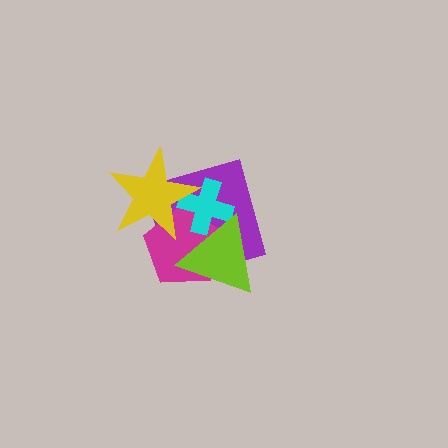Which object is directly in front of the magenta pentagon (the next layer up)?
The cyan cross is directly in front of the magenta pentagon.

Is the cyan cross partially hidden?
Yes, it is partially covered by another shape.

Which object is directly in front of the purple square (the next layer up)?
The magenta pentagon is directly in front of the purple square.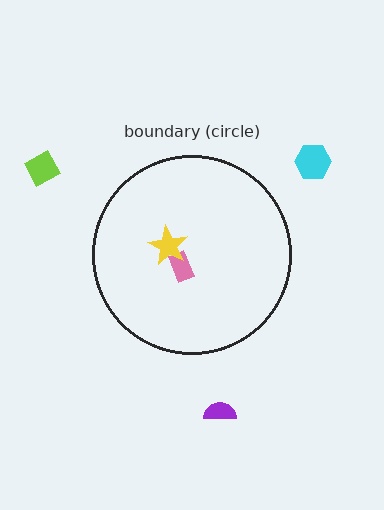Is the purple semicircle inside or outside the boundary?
Outside.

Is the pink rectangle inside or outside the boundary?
Inside.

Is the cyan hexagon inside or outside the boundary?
Outside.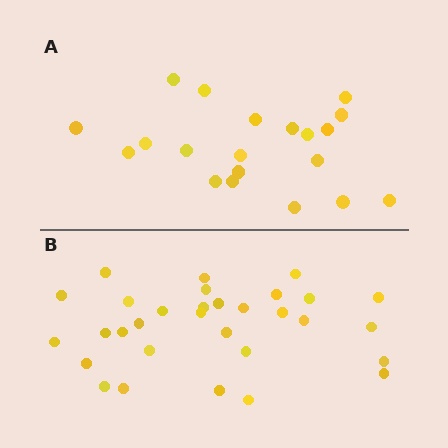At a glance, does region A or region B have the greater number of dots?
Region B (the bottom region) has more dots.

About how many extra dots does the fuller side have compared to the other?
Region B has roughly 12 or so more dots than region A.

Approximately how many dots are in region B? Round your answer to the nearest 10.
About 30 dots. (The exact count is 31, which rounds to 30.)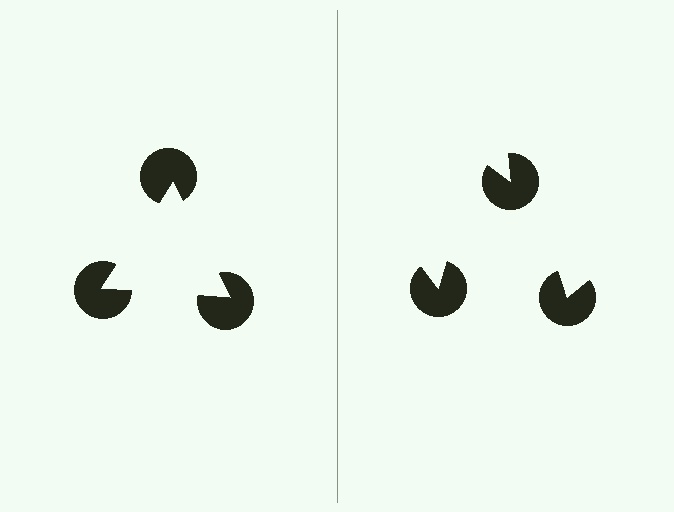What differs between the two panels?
The pac-man discs are positioned identically on both sides; only the wedge orientations differ. On the left they align to a triangle; on the right they are misaligned.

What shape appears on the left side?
An illusory triangle.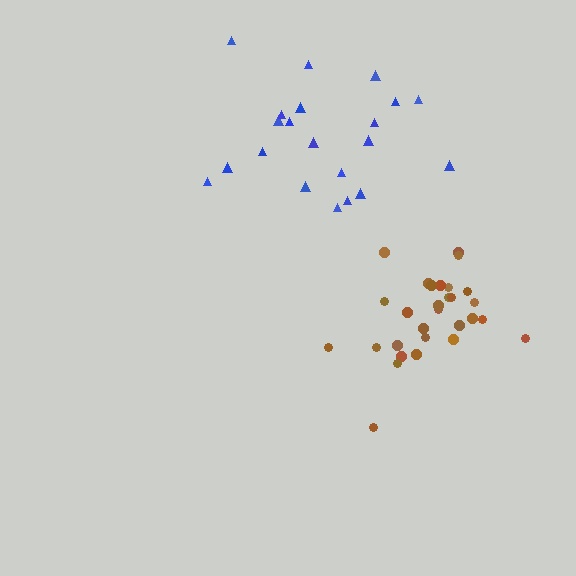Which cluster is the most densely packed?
Brown.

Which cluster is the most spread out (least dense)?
Blue.